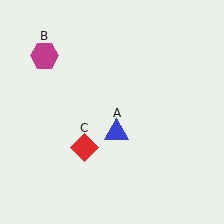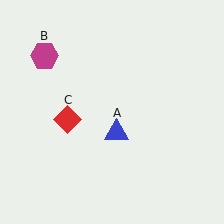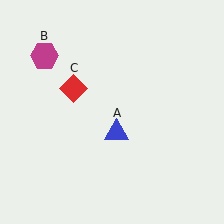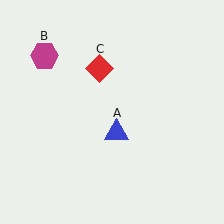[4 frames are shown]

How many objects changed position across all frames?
1 object changed position: red diamond (object C).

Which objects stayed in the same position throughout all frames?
Blue triangle (object A) and magenta hexagon (object B) remained stationary.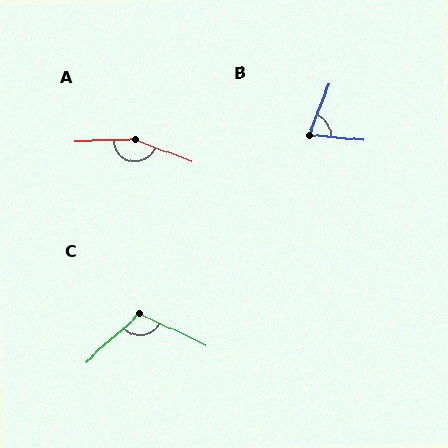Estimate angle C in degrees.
Approximately 112 degrees.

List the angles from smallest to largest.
B (73°), C (112°), A (157°).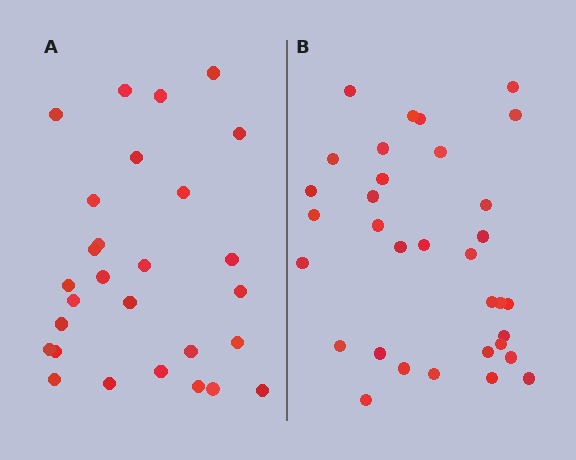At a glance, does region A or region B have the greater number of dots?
Region B (the right region) has more dots.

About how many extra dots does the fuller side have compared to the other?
Region B has about 5 more dots than region A.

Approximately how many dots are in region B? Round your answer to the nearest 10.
About 30 dots. (The exact count is 33, which rounds to 30.)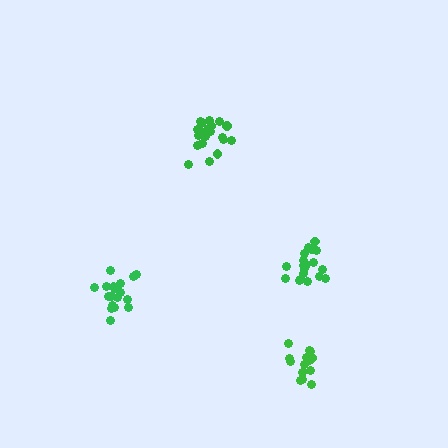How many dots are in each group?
Group 1: 18 dots, Group 2: 19 dots, Group 3: 21 dots, Group 4: 15 dots (73 total).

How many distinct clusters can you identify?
There are 4 distinct clusters.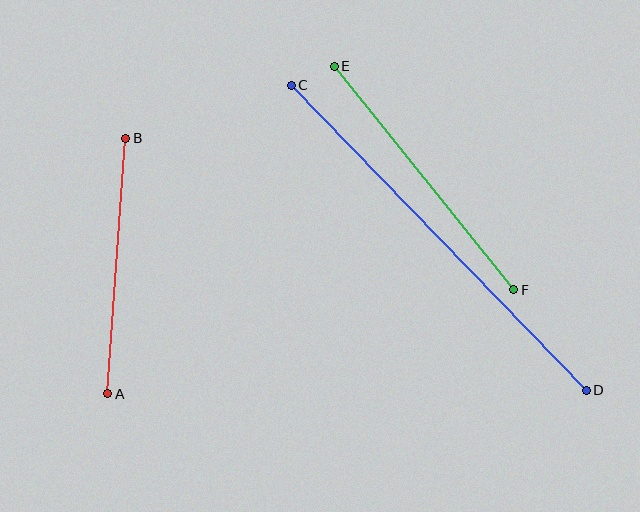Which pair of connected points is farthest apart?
Points C and D are farthest apart.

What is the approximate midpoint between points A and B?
The midpoint is at approximately (117, 266) pixels.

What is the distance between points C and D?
The distance is approximately 424 pixels.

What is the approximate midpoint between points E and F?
The midpoint is at approximately (424, 178) pixels.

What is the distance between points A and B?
The distance is approximately 256 pixels.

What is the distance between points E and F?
The distance is approximately 287 pixels.